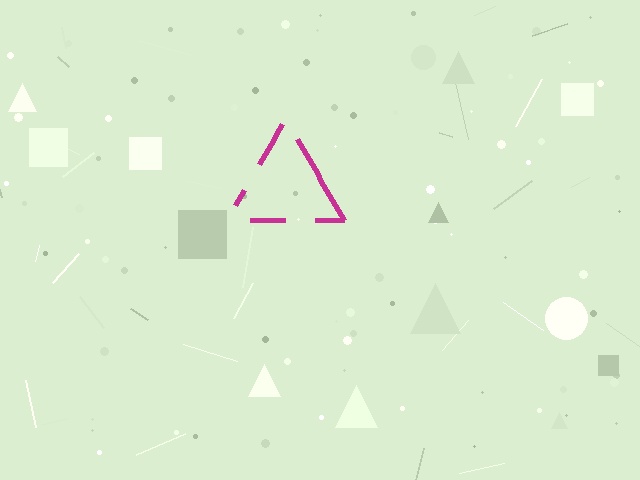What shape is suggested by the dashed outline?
The dashed outline suggests a triangle.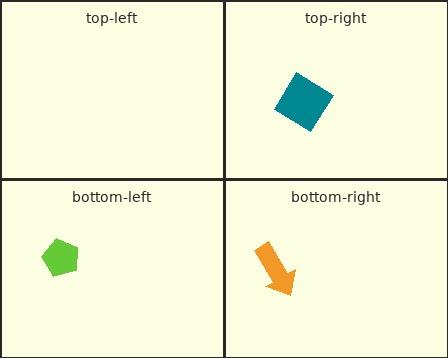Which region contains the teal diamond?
The top-right region.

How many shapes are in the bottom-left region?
1.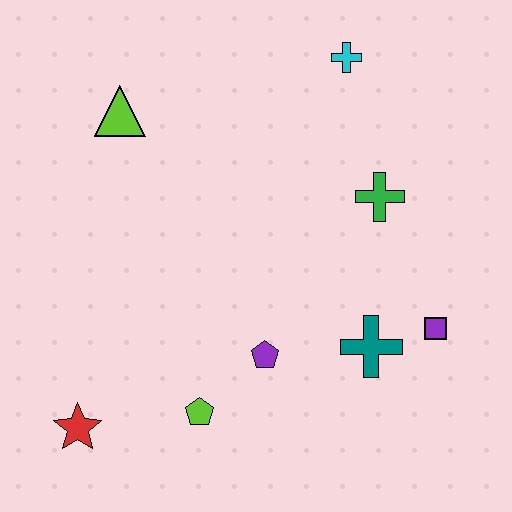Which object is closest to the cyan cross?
The green cross is closest to the cyan cross.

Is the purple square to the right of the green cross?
Yes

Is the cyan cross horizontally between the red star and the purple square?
Yes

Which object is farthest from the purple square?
The lime triangle is farthest from the purple square.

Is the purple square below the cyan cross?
Yes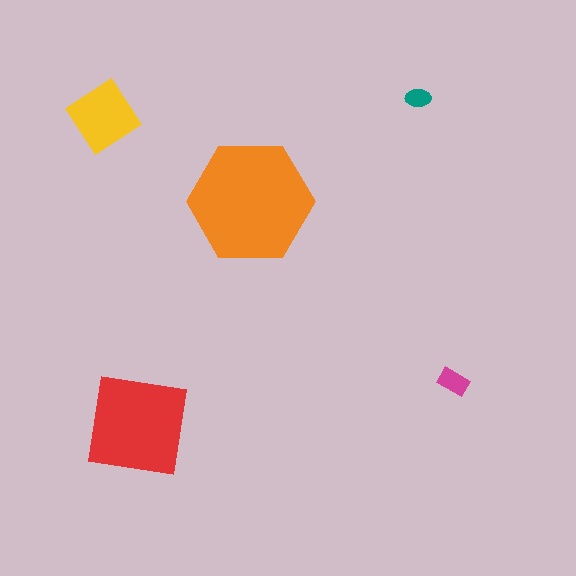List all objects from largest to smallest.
The orange hexagon, the red square, the yellow diamond, the magenta rectangle, the teal ellipse.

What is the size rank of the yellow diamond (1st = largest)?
3rd.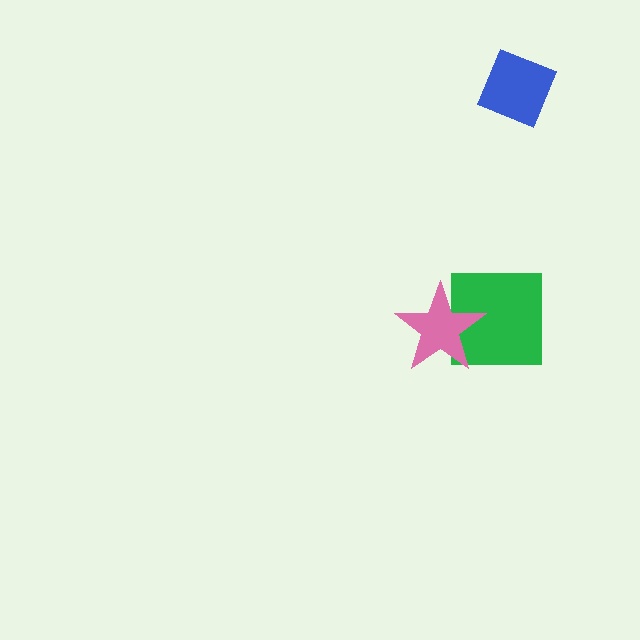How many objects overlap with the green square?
1 object overlaps with the green square.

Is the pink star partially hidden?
No, no other shape covers it.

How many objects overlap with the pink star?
1 object overlaps with the pink star.